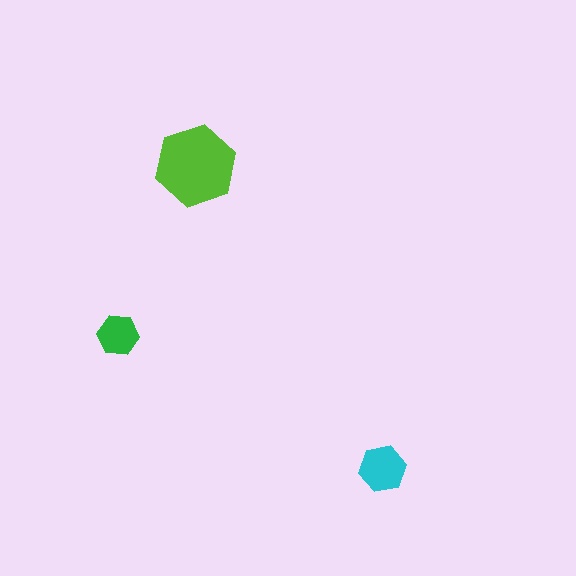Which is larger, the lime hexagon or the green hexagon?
The lime one.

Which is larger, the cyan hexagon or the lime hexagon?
The lime one.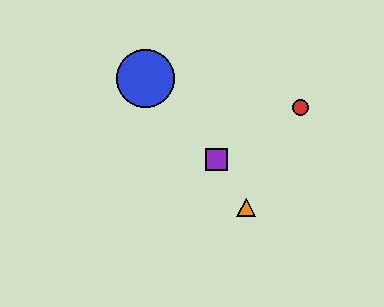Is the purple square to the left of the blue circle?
No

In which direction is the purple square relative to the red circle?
The purple square is to the left of the red circle.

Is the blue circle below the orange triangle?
No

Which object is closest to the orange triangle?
The purple square is closest to the orange triangle.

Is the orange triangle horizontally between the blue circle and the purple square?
No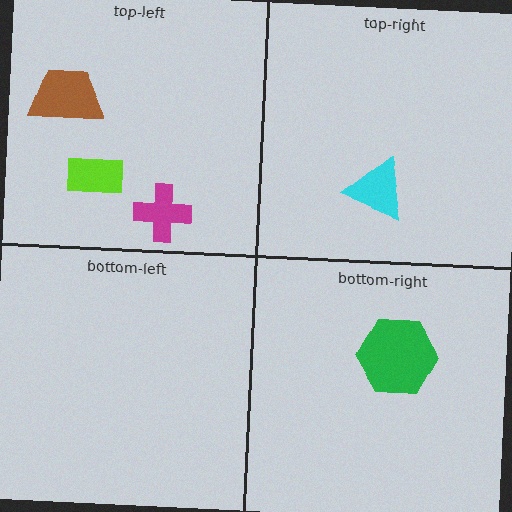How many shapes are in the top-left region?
3.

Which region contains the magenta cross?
The top-left region.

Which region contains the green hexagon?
The bottom-right region.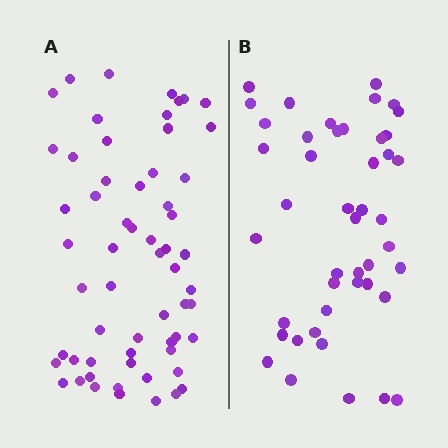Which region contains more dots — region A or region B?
Region A (the left region) has more dots.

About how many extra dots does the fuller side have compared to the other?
Region A has approximately 15 more dots than region B.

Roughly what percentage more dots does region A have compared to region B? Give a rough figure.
About 35% more.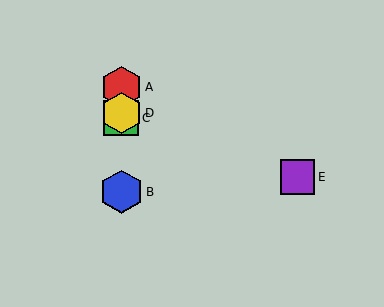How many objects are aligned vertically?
4 objects (A, B, C, D) are aligned vertically.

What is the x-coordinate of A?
Object A is at x≈121.